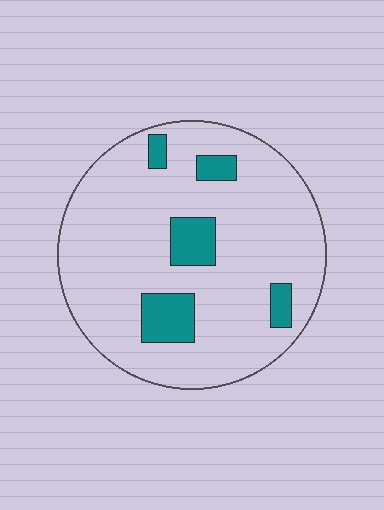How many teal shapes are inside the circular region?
5.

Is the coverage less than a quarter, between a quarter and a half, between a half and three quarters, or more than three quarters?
Less than a quarter.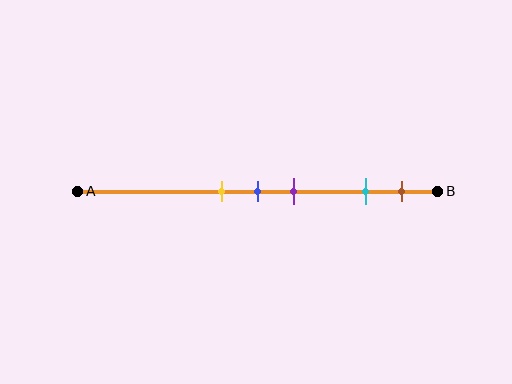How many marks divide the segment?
There are 5 marks dividing the segment.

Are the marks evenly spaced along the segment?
No, the marks are not evenly spaced.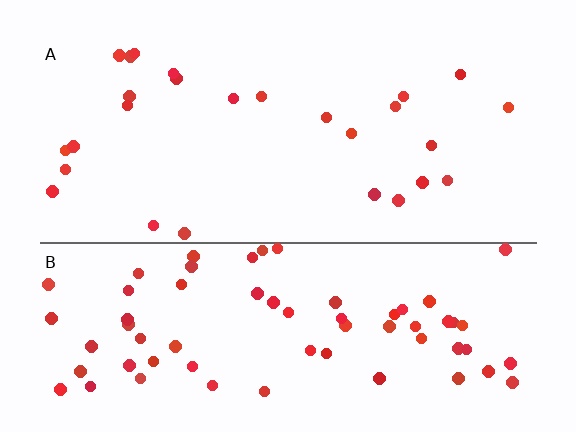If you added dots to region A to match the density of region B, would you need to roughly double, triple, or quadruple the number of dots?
Approximately triple.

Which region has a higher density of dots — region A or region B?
B (the bottom).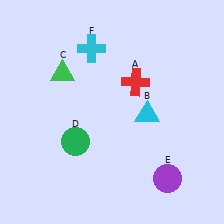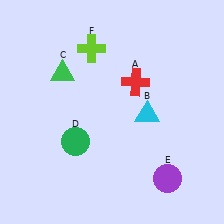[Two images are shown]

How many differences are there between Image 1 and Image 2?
There is 1 difference between the two images.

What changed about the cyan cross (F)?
In Image 1, F is cyan. In Image 2, it changed to lime.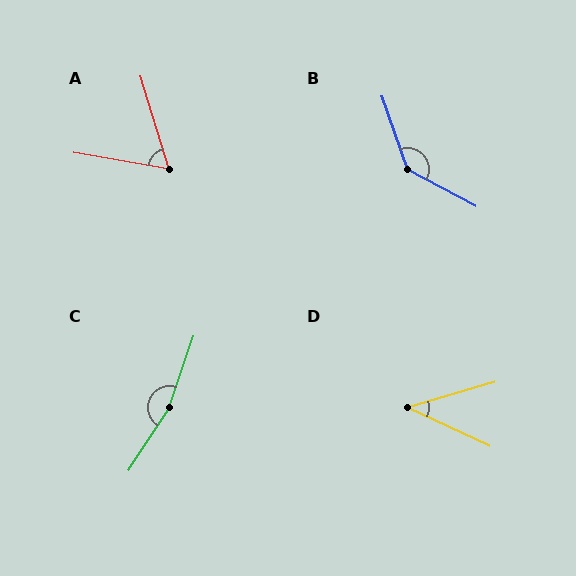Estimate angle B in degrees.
Approximately 137 degrees.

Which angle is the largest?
C, at approximately 166 degrees.